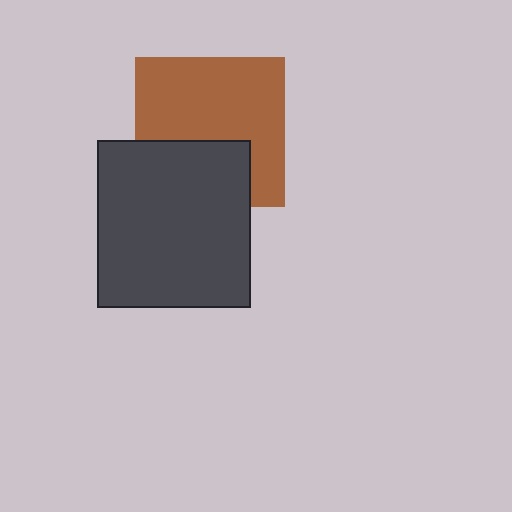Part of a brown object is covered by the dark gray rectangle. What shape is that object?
It is a square.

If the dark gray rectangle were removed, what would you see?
You would see the complete brown square.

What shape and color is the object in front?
The object in front is a dark gray rectangle.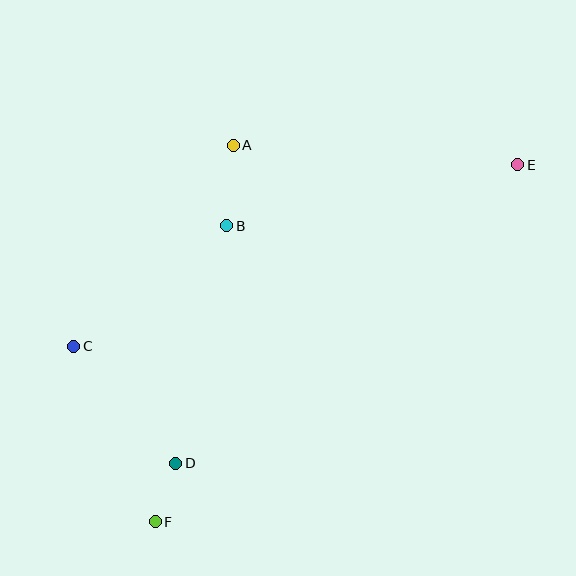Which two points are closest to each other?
Points D and F are closest to each other.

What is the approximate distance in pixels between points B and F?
The distance between B and F is approximately 305 pixels.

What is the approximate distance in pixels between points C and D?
The distance between C and D is approximately 155 pixels.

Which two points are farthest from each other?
Points E and F are farthest from each other.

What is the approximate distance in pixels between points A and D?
The distance between A and D is approximately 324 pixels.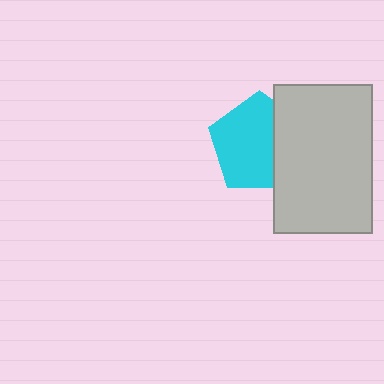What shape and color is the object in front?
The object in front is a light gray rectangle.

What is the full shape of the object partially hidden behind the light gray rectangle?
The partially hidden object is a cyan pentagon.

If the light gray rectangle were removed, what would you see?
You would see the complete cyan pentagon.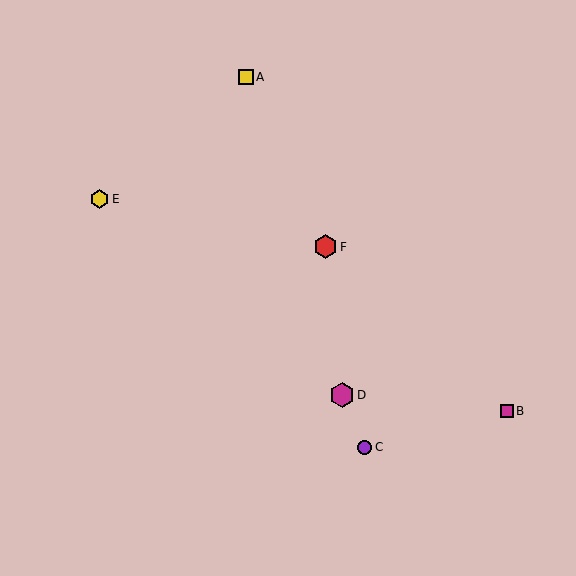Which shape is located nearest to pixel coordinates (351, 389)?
The magenta hexagon (labeled D) at (342, 395) is nearest to that location.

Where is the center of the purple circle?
The center of the purple circle is at (364, 447).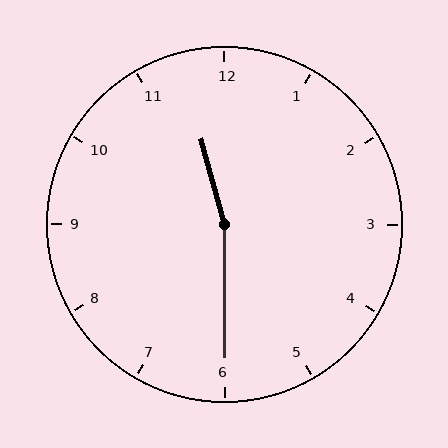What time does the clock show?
11:30.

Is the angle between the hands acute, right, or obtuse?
It is obtuse.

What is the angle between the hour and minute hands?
Approximately 165 degrees.